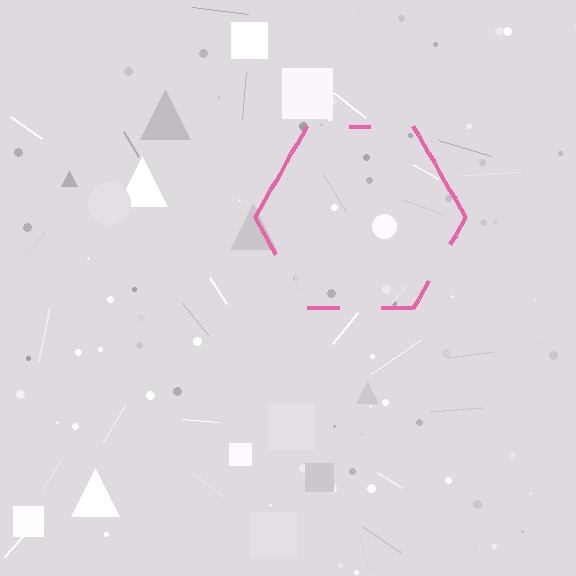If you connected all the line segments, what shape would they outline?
They would outline a hexagon.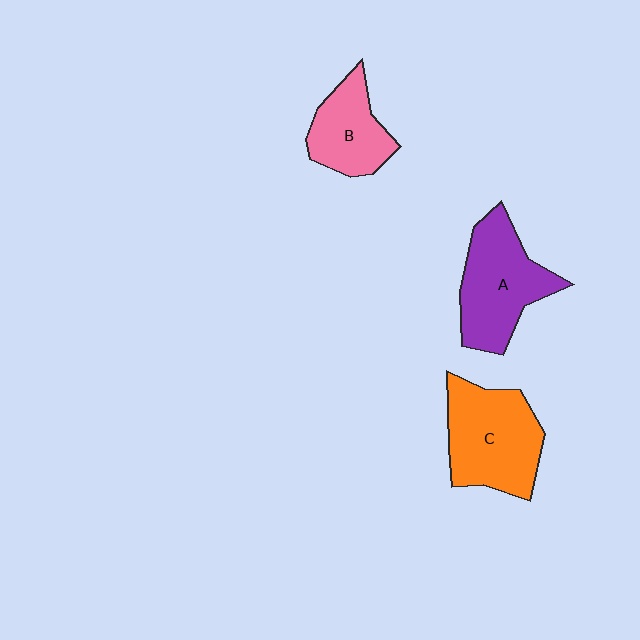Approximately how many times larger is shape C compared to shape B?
Approximately 1.5 times.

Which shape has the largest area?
Shape C (orange).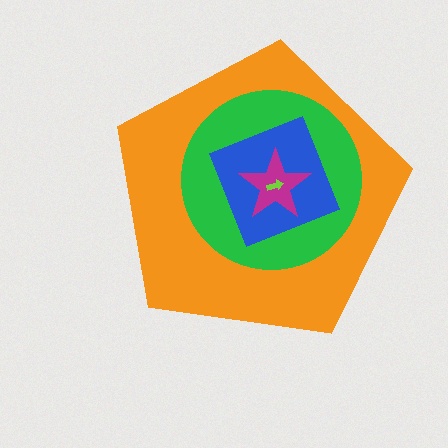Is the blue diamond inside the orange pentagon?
Yes.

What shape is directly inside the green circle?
The blue diamond.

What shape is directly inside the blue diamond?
The magenta star.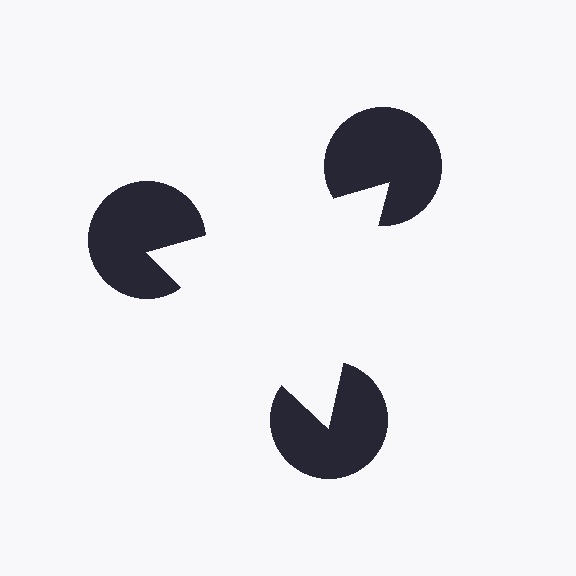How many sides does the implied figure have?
3 sides.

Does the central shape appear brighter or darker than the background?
It typically appears slightly brighter than the background, even though no actual brightness change is drawn.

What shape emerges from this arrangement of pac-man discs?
An illusory triangle — its edges are inferred from the aligned wedge cuts in the pac-man discs, not physically drawn.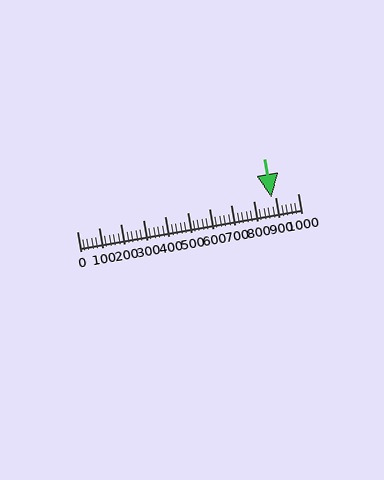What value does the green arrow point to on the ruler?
The green arrow points to approximately 881.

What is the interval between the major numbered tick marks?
The major tick marks are spaced 100 units apart.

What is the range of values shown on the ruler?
The ruler shows values from 0 to 1000.